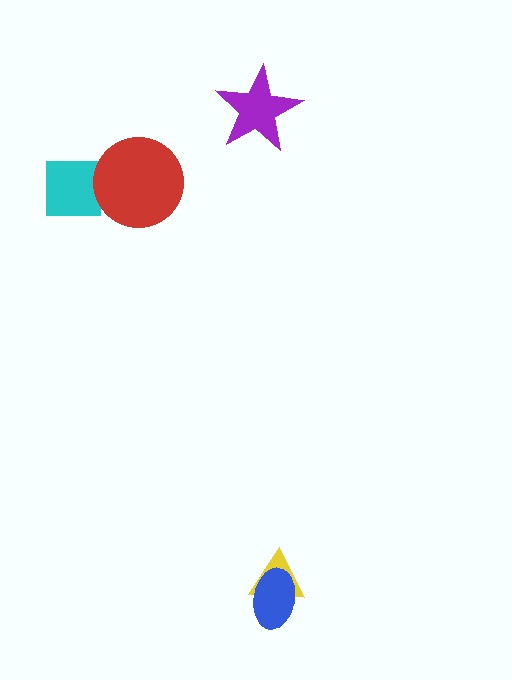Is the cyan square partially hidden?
No, no other shape covers it.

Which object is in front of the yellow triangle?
The blue ellipse is in front of the yellow triangle.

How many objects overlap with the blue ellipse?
1 object overlaps with the blue ellipse.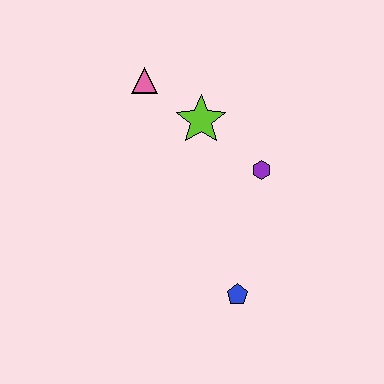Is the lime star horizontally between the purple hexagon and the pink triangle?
Yes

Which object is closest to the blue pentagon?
The purple hexagon is closest to the blue pentagon.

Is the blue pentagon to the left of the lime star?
No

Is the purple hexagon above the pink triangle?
No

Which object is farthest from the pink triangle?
The blue pentagon is farthest from the pink triangle.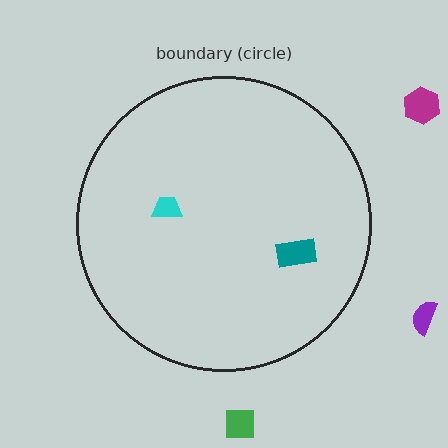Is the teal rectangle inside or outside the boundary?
Inside.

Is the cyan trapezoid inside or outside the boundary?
Inside.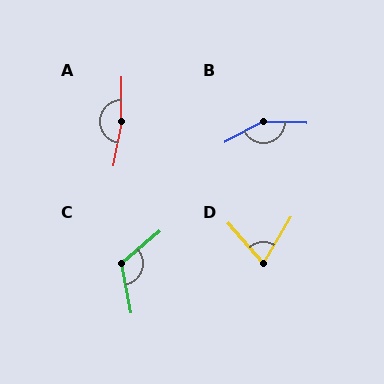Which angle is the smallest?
D, at approximately 71 degrees.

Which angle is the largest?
A, at approximately 170 degrees.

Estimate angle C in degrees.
Approximately 119 degrees.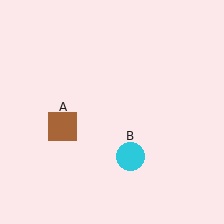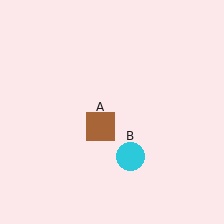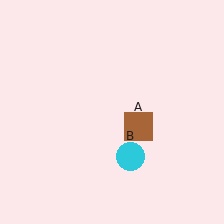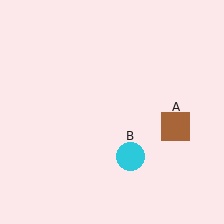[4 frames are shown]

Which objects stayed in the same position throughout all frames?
Cyan circle (object B) remained stationary.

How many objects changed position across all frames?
1 object changed position: brown square (object A).